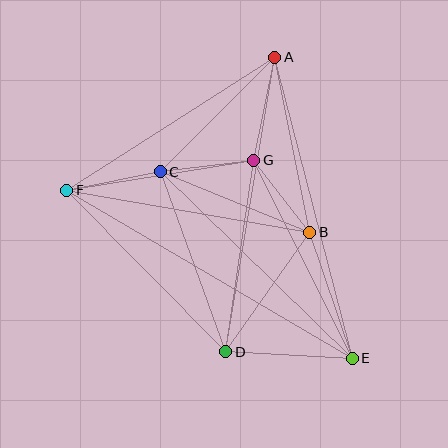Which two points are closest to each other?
Points B and G are closest to each other.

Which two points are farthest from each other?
Points E and F are farthest from each other.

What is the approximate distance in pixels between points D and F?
The distance between D and F is approximately 227 pixels.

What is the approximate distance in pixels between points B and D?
The distance between B and D is approximately 146 pixels.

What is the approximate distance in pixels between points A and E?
The distance between A and E is approximately 311 pixels.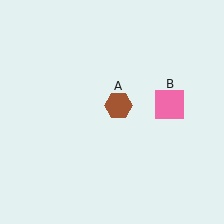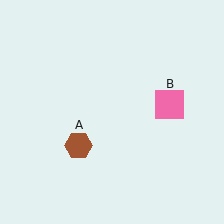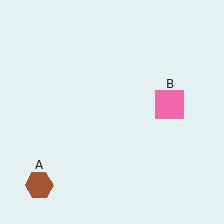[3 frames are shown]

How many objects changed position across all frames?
1 object changed position: brown hexagon (object A).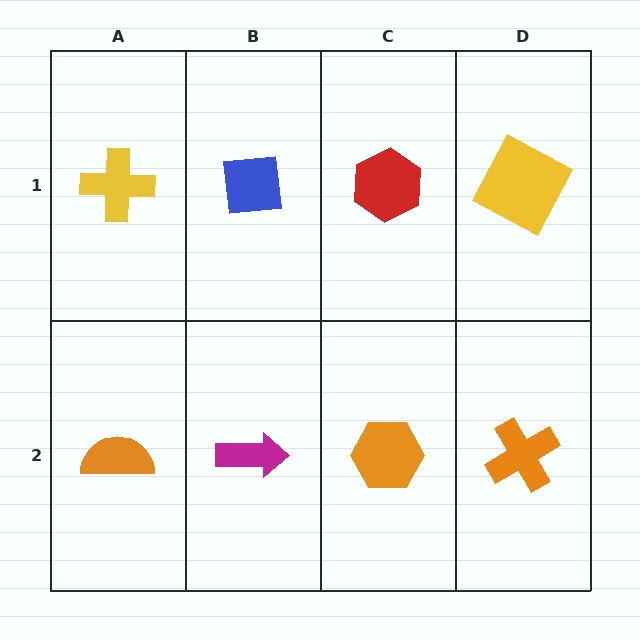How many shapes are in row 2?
4 shapes.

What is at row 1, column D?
A yellow square.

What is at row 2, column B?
A magenta arrow.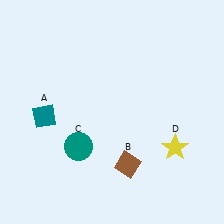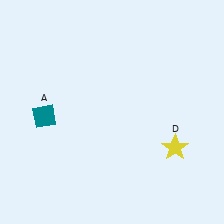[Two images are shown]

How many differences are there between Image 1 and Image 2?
There are 2 differences between the two images.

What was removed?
The brown diamond (B), the teal circle (C) were removed in Image 2.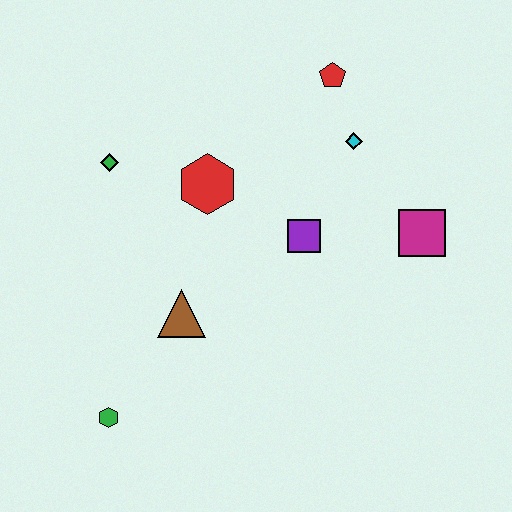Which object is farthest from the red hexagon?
The green hexagon is farthest from the red hexagon.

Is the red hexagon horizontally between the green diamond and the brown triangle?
No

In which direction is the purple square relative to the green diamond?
The purple square is to the right of the green diamond.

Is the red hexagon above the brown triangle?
Yes